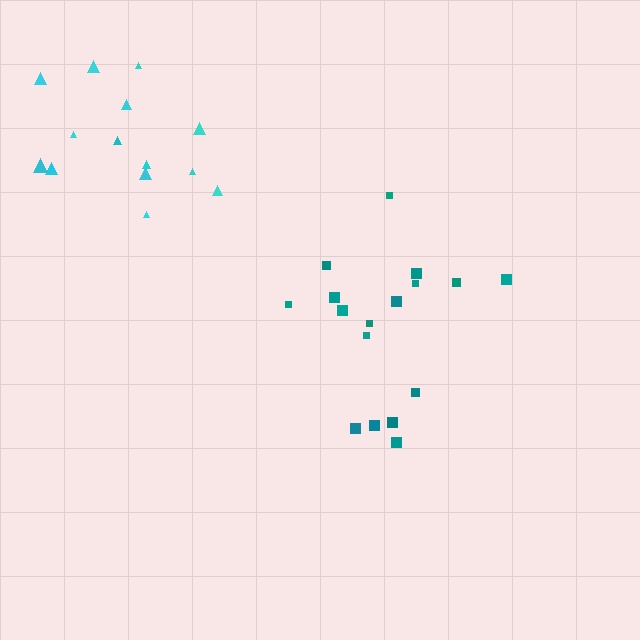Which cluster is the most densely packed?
Cyan.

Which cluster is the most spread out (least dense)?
Teal.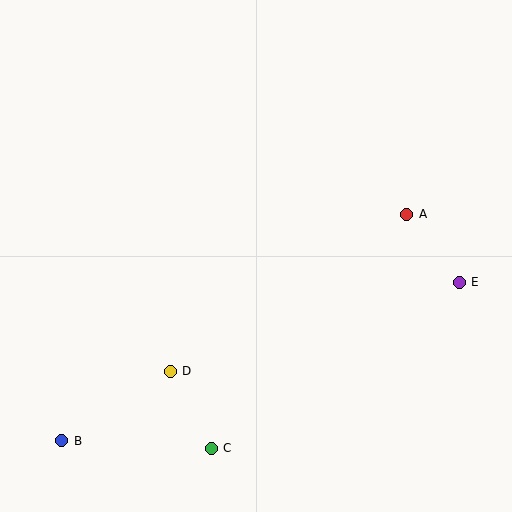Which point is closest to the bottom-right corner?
Point E is closest to the bottom-right corner.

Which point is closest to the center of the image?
Point D at (170, 371) is closest to the center.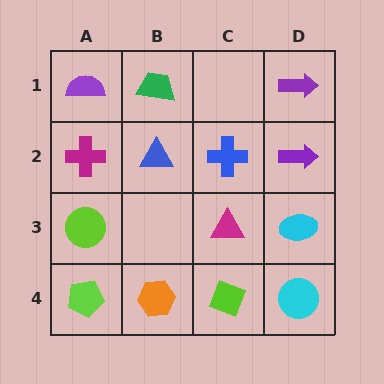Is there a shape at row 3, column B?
No, that cell is empty.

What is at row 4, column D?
A cyan circle.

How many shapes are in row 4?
4 shapes.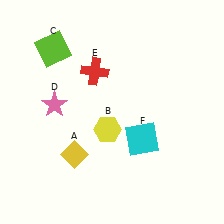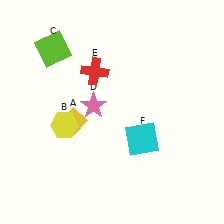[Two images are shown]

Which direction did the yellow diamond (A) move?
The yellow diamond (A) moved up.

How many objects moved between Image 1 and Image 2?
3 objects moved between the two images.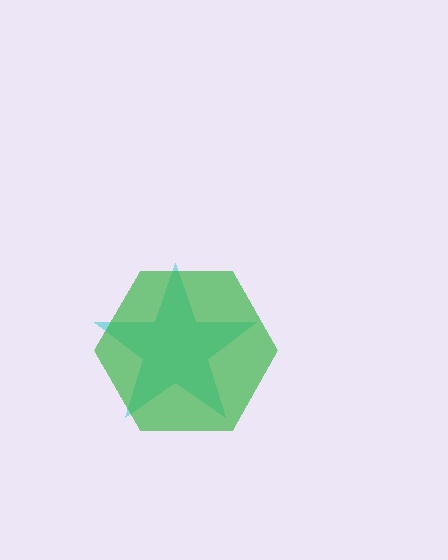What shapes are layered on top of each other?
The layered shapes are: a cyan star, a green hexagon.